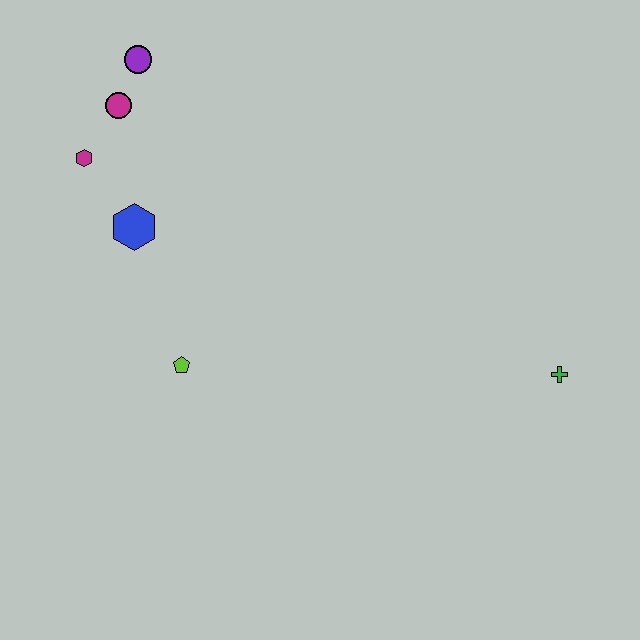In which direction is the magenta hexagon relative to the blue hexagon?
The magenta hexagon is above the blue hexagon.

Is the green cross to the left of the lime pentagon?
No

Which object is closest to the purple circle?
The magenta circle is closest to the purple circle.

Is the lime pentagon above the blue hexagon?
No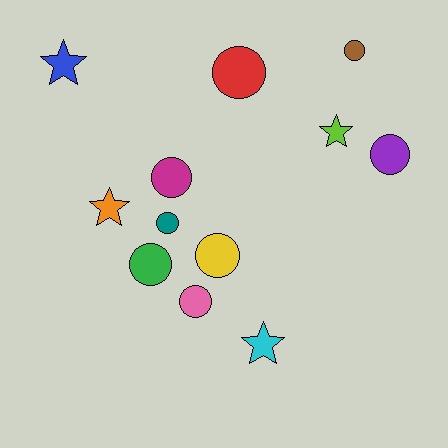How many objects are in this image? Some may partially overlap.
There are 12 objects.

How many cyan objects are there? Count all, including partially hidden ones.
There is 1 cyan object.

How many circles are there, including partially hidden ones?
There are 8 circles.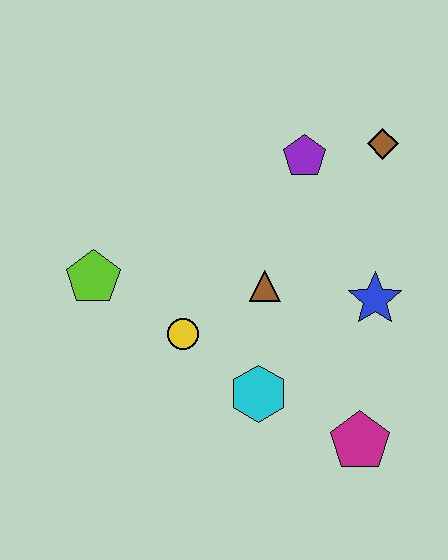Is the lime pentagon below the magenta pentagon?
No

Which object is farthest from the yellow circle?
The brown diamond is farthest from the yellow circle.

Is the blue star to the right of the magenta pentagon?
Yes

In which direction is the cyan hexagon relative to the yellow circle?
The cyan hexagon is to the right of the yellow circle.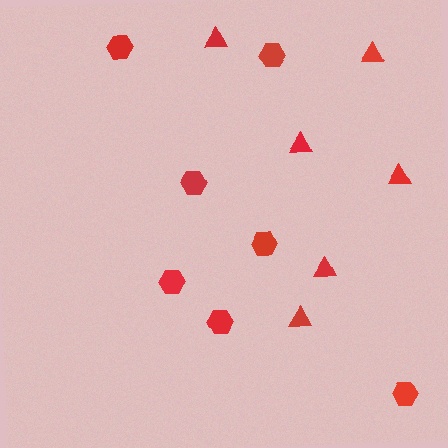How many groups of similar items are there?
There are 2 groups: one group of hexagons (7) and one group of triangles (6).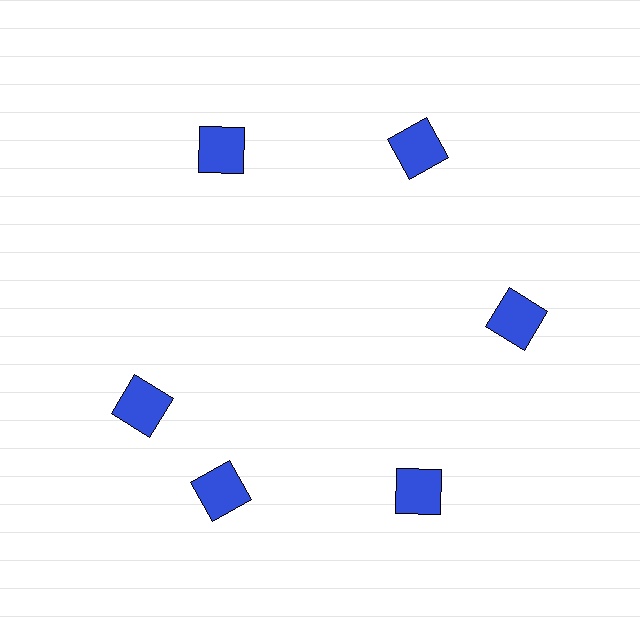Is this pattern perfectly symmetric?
No. The 6 blue squares are arranged in a ring, but one element near the 9 o'clock position is rotated out of alignment along the ring, breaking the 6-fold rotational symmetry.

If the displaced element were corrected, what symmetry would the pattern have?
It would have 6-fold rotational symmetry — the pattern would map onto itself every 60 degrees.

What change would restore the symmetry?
The symmetry would be restored by rotating it back into even spacing with its neighbors so that all 6 squares sit at equal angles and equal distance from the center.